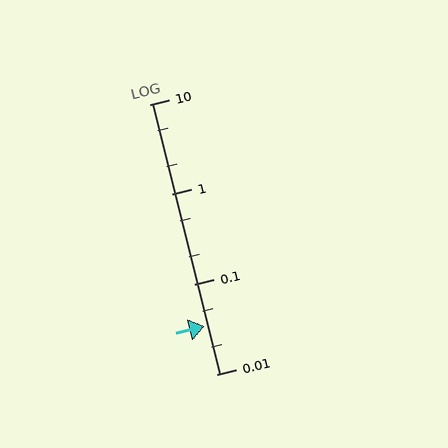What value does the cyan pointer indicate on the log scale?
The pointer indicates approximately 0.034.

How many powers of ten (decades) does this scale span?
The scale spans 3 decades, from 0.01 to 10.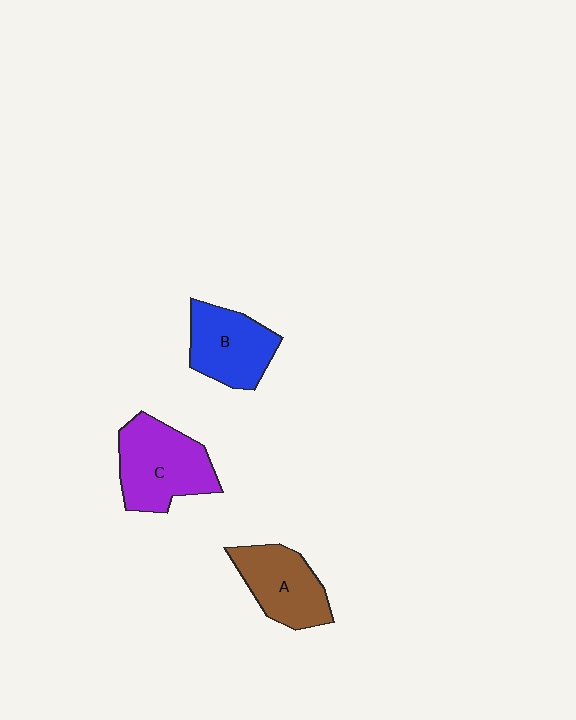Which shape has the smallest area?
Shape A (brown).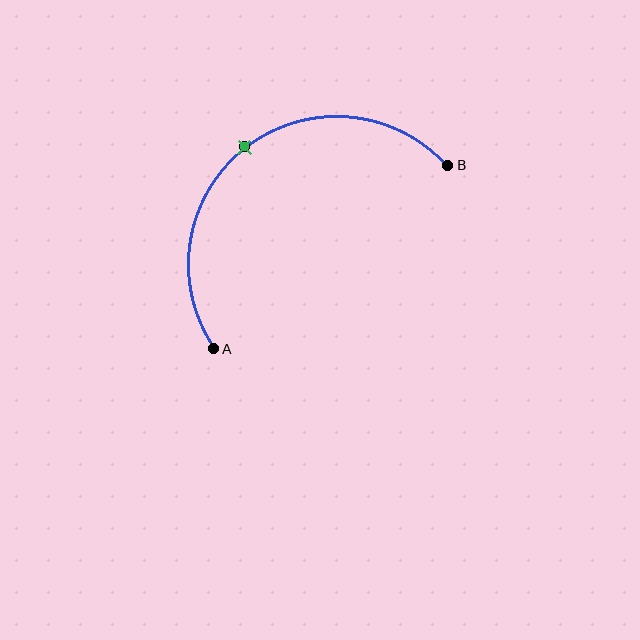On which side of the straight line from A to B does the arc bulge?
The arc bulges above and to the left of the straight line connecting A and B.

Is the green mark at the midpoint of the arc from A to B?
Yes. The green mark lies on the arc at equal arc-length from both A and B — it is the arc midpoint.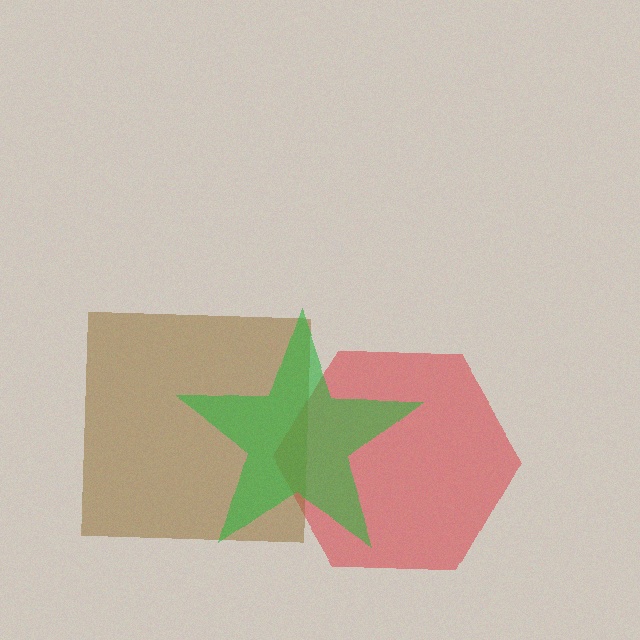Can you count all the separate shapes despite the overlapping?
Yes, there are 3 separate shapes.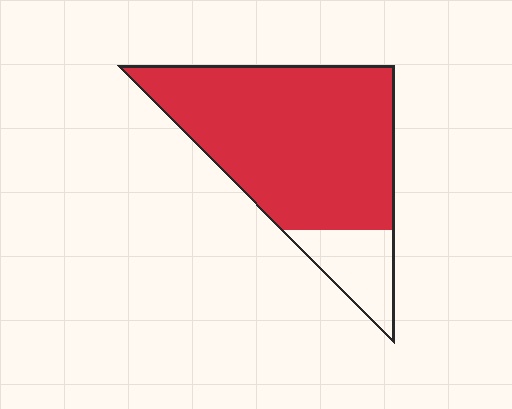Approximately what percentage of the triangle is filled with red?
Approximately 85%.